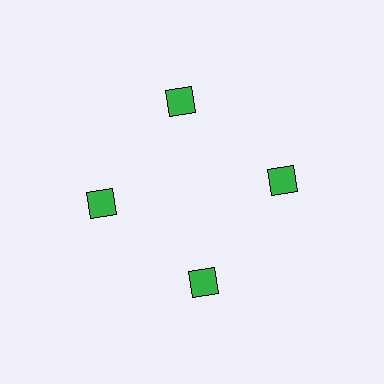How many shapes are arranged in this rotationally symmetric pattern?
There are 4 shapes, arranged in 4 groups of 1.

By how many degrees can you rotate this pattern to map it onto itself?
The pattern maps onto itself every 90 degrees of rotation.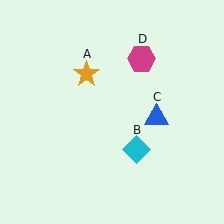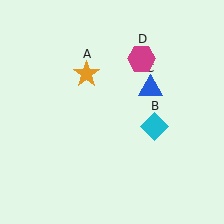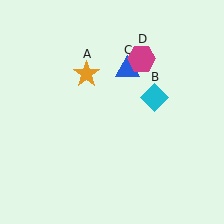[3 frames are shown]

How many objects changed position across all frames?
2 objects changed position: cyan diamond (object B), blue triangle (object C).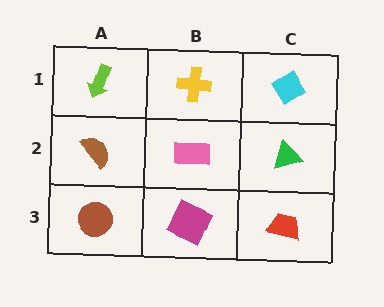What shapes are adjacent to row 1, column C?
A green triangle (row 2, column C), a yellow cross (row 1, column B).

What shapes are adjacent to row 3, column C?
A green triangle (row 2, column C), a magenta square (row 3, column B).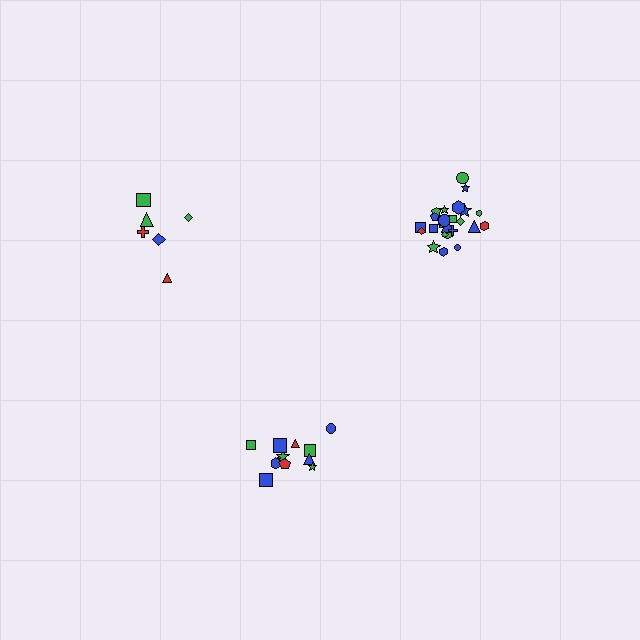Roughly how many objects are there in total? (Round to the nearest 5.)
Roughly 45 objects in total.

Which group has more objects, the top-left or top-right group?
The top-right group.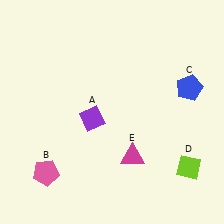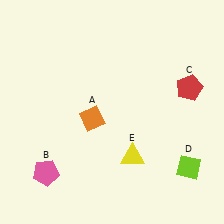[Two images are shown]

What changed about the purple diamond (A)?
In Image 1, A is purple. In Image 2, it changed to orange.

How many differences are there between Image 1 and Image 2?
There are 3 differences between the two images.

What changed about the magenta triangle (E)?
In Image 1, E is magenta. In Image 2, it changed to yellow.